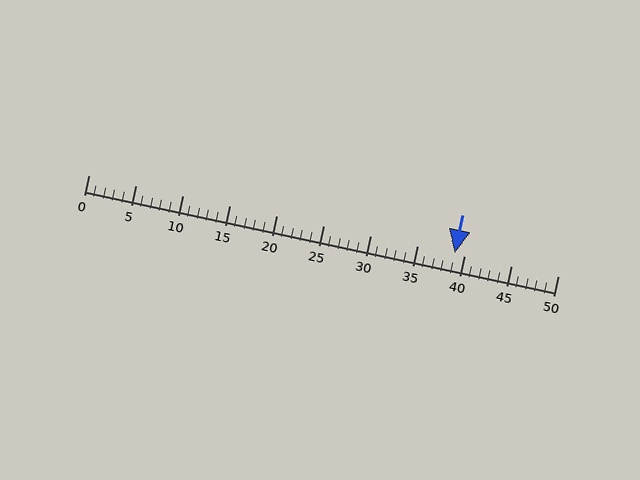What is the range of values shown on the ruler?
The ruler shows values from 0 to 50.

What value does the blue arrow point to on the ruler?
The blue arrow points to approximately 39.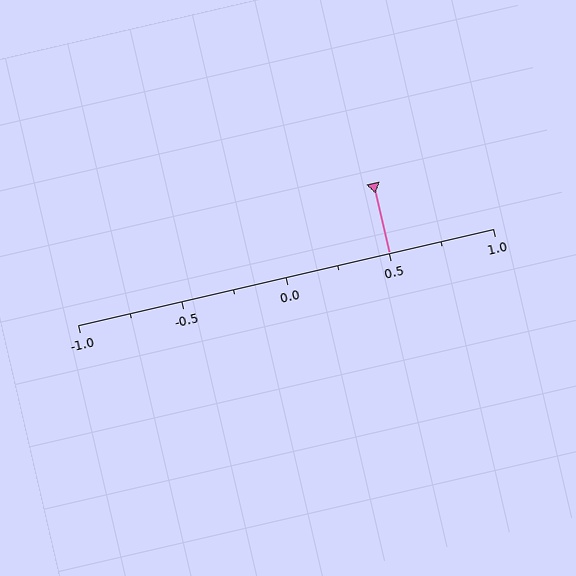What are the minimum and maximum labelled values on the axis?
The axis runs from -1.0 to 1.0.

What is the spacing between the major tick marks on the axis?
The major ticks are spaced 0.5 apart.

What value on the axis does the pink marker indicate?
The marker indicates approximately 0.5.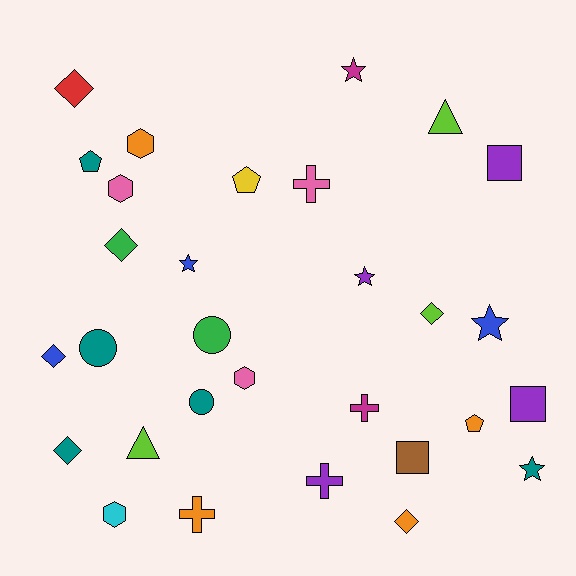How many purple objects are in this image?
There are 4 purple objects.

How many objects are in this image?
There are 30 objects.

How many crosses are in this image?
There are 4 crosses.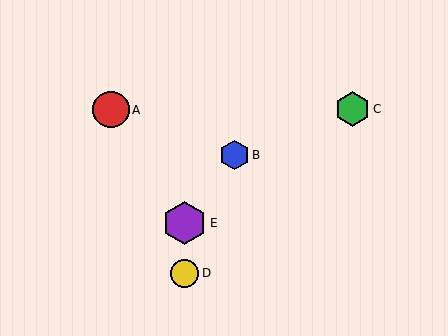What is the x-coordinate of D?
Object D is at x≈185.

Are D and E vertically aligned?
Yes, both are at x≈185.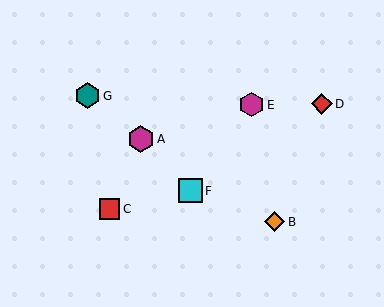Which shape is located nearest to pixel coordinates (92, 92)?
The teal hexagon (labeled G) at (87, 96) is nearest to that location.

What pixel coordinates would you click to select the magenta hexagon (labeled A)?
Click at (141, 139) to select the magenta hexagon A.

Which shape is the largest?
The magenta hexagon (labeled A) is the largest.